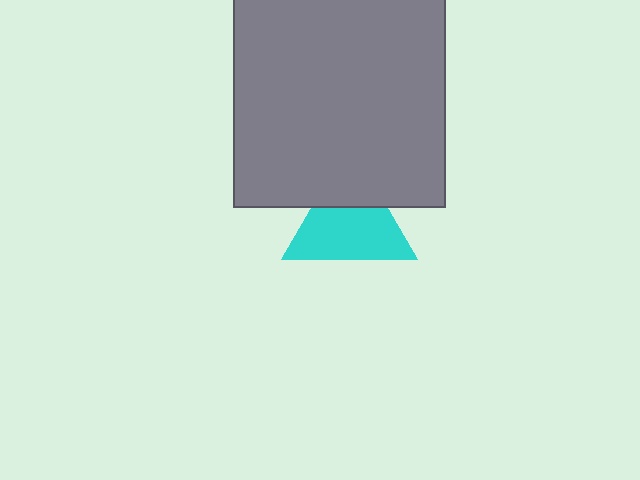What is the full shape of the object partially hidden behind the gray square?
The partially hidden object is a cyan triangle.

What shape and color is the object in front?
The object in front is a gray square.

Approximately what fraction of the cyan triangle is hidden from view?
Roughly 31% of the cyan triangle is hidden behind the gray square.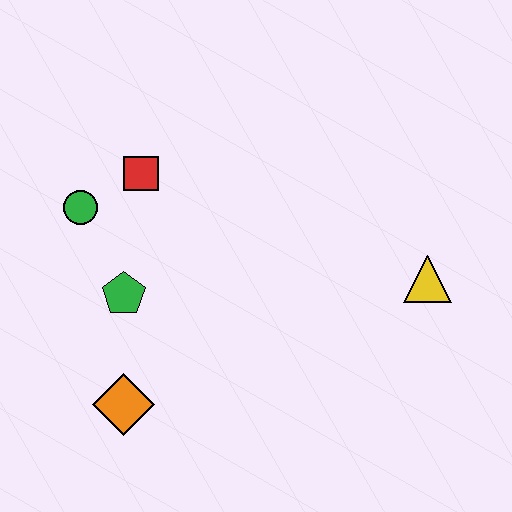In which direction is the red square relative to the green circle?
The red square is to the right of the green circle.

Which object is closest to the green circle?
The red square is closest to the green circle.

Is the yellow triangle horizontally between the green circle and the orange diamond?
No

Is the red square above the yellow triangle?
Yes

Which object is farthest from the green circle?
The yellow triangle is farthest from the green circle.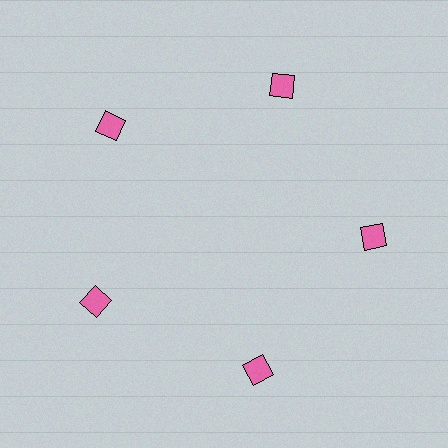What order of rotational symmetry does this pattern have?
This pattern has 5-fold rotational symmetry.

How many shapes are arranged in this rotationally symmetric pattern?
There are 5 shapes, arranged in 5 groups of 1.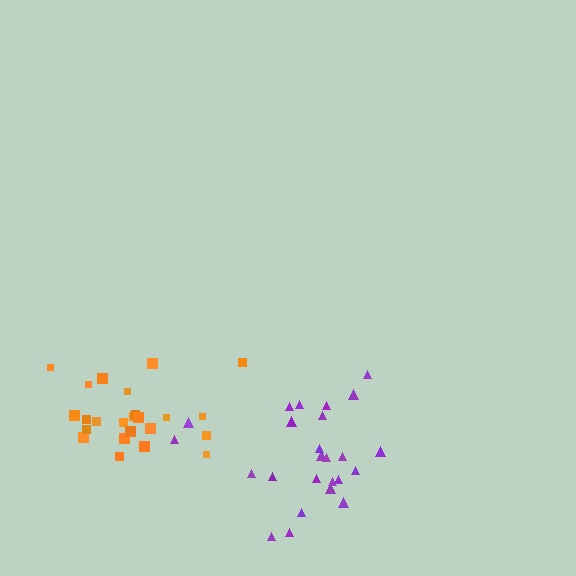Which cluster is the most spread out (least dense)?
Orange.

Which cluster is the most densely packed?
Purple.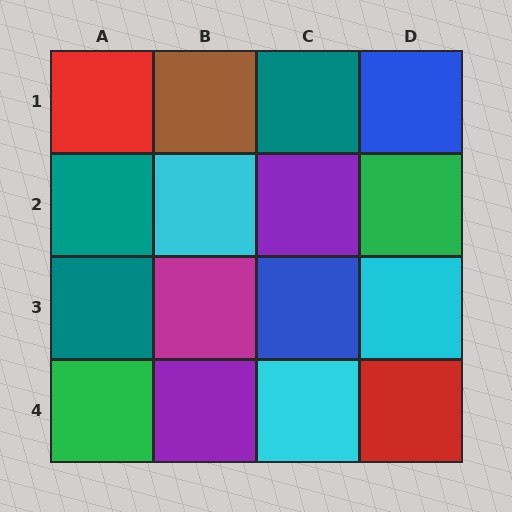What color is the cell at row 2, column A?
Teal.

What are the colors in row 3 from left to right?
Teal, magenta, blue, cyan.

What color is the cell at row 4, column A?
Green.